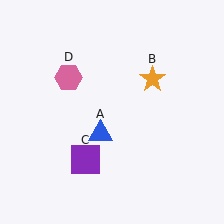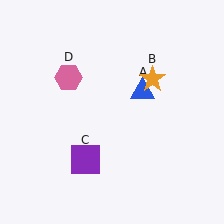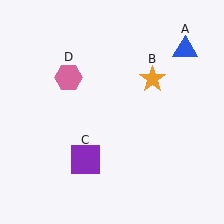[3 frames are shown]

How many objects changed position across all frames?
1 object changed position: blue triangle (object A).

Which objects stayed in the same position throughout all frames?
Orange star (object B) and purple square (object C) and pink hexagon (object D) remained stationary.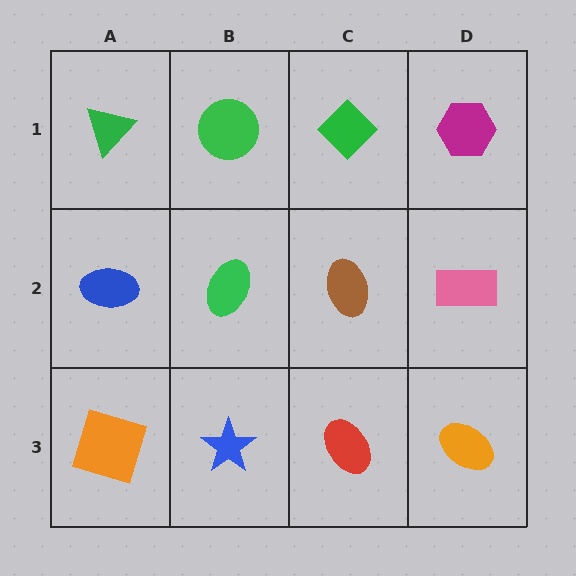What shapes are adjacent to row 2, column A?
A green triangle (row 1, column A), an orange square (row 3, column A), a green ellipse (row 2, column B).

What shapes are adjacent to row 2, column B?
A green circle (row 1, column B), a blue star (row 3, column B), a blue ellipse (row 2, column A), a brown ellipse (row 2, column C).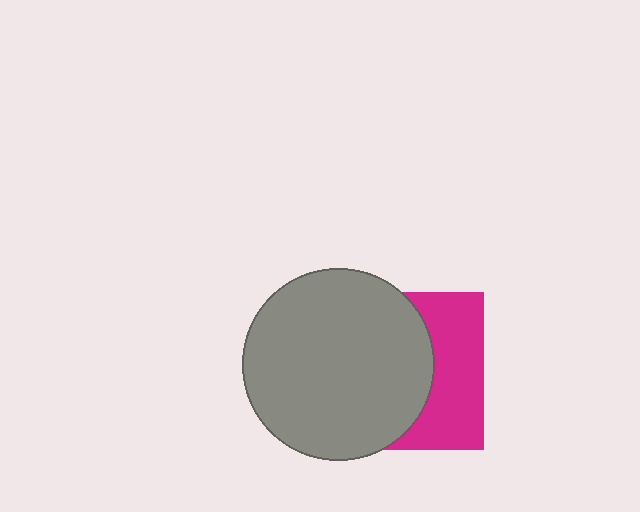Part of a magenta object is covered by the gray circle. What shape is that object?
It is a square.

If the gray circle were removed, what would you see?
You would see the complete magenta square.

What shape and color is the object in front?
The object in front is a gray circle.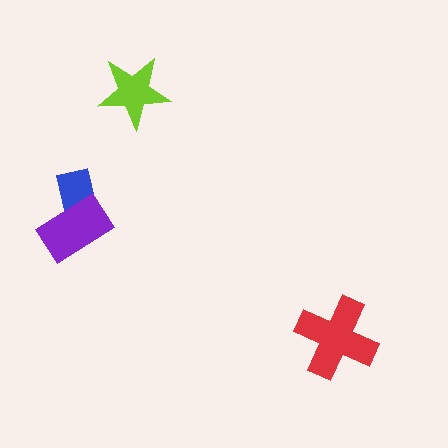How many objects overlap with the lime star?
0 objects overlap with the lime star.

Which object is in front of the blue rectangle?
The purple rectangle is in front of the blue rectangle.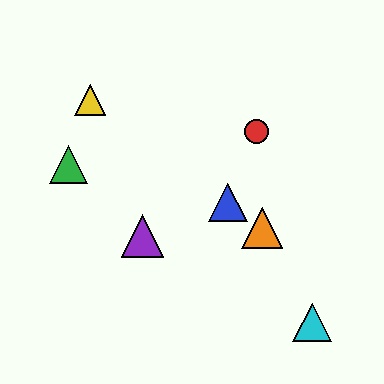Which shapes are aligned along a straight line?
The blue triangle, the yellow triangle, the orange triangle are aligned along a straight line.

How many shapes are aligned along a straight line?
3 shapes (the blue triangle, the yellow triangle, the orange triangle) are aligned along a straight line.